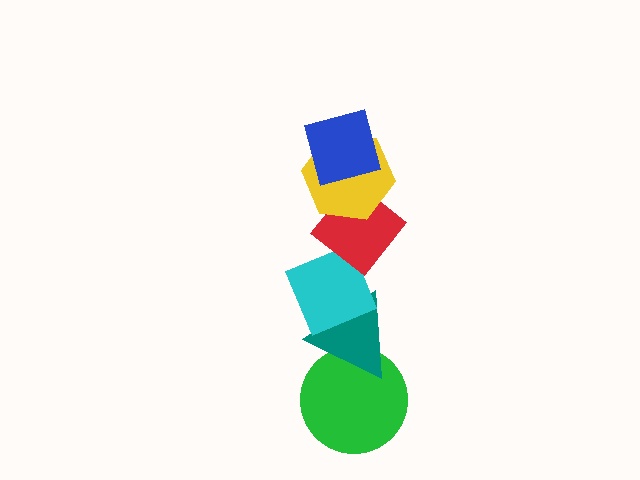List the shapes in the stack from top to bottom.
From top to bottom: the blue square, the yellow hexagon, the red diamond, the cyan diamond, the teal triangle, the green circle.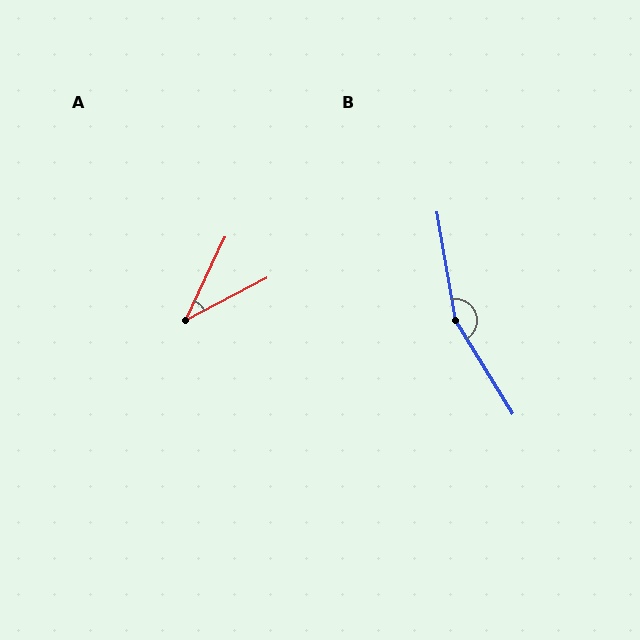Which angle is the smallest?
A, at approximately 37 degrees.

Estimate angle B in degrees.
Approximately 158 degrees.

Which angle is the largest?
B, at approximately 158 degrees.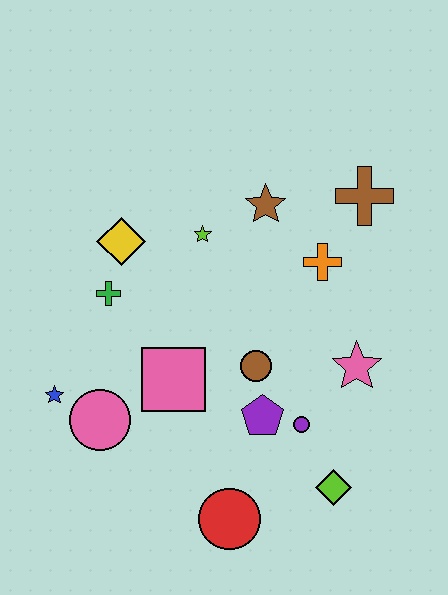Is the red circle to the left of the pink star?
Yes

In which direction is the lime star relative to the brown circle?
The lime star is above the brown circle.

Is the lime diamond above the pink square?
No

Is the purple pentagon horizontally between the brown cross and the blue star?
Yes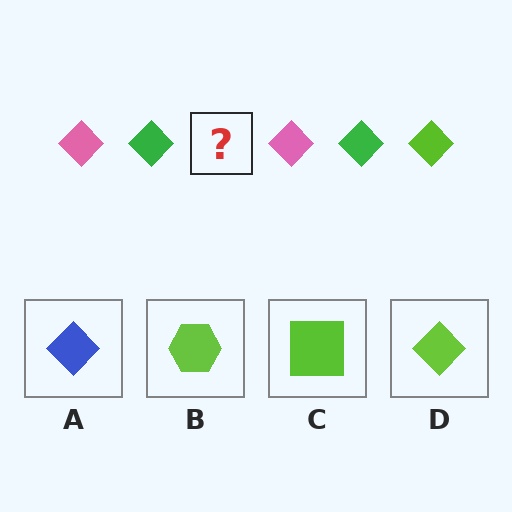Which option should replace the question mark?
Option D.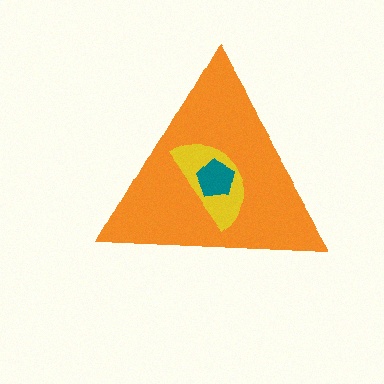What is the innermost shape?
The teal pentagon.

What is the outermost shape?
The orange triangle.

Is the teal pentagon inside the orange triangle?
Yes.